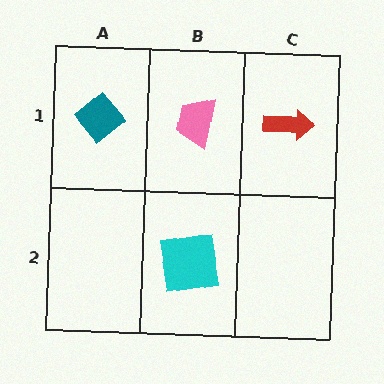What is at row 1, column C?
A red arrow.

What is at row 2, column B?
A cyan square.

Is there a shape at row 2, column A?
No, that cell is empty.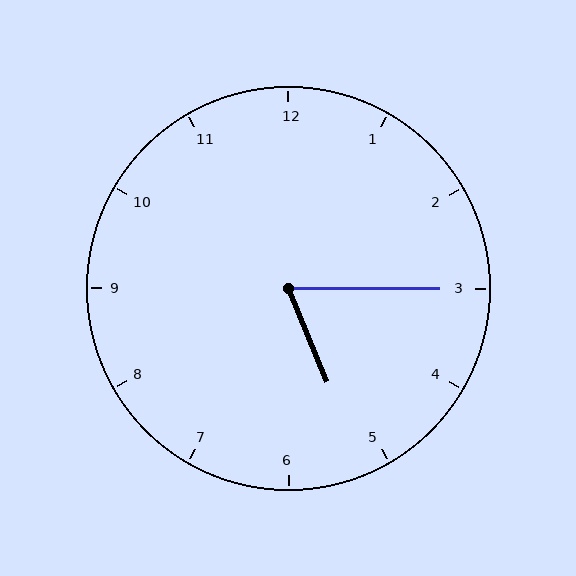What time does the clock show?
5:15.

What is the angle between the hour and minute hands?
Approximately 68 degrees.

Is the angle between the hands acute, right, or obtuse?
It is acute.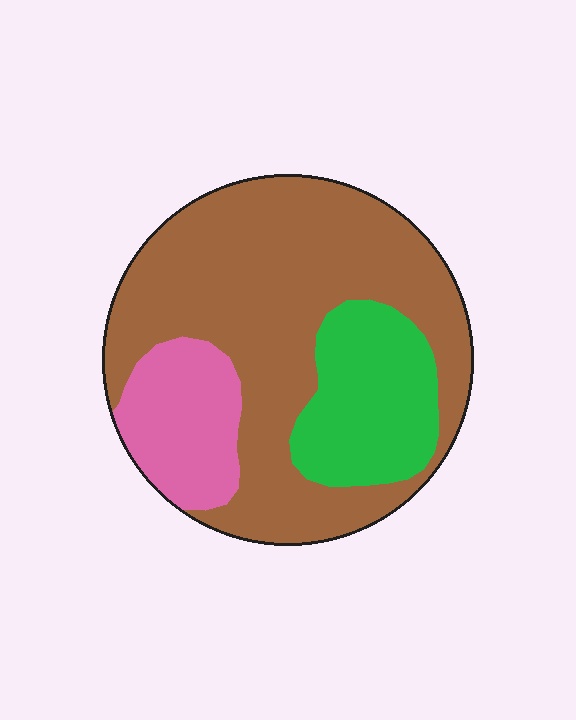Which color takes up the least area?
Pink, at roughly 15%.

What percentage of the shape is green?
Green covers around 20% of the shape.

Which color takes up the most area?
Brown, at roughly 65%.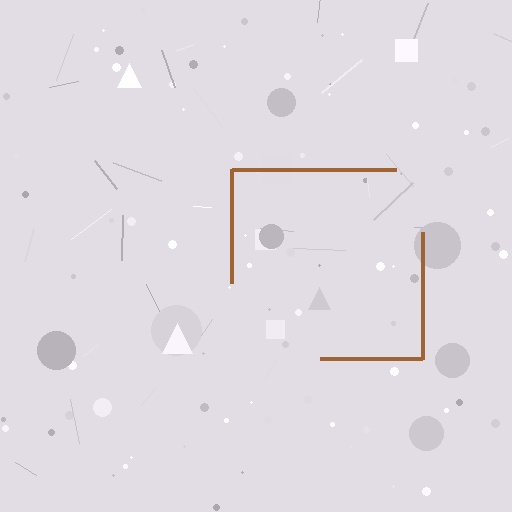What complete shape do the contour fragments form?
The contour fragments form a square.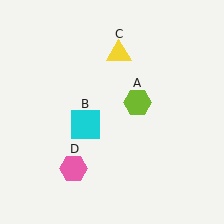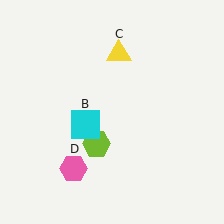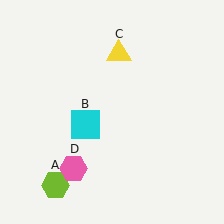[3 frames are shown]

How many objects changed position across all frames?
1 object changed position: lime hexagon (object A).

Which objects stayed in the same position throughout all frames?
Cyan square (object B) and yellow triangle (object C) and pink hexagon (object D) remained stationary.